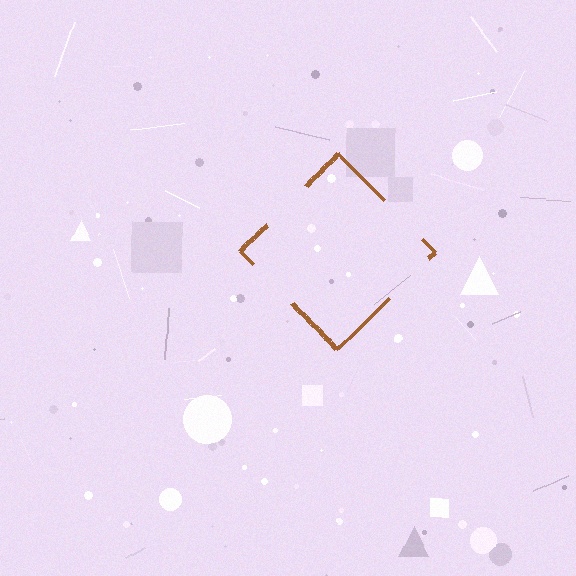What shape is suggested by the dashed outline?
The dashed outline suggests a diamond.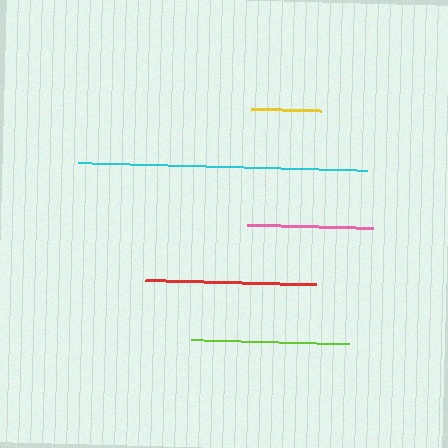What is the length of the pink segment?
The pink segment is approximately 126 pixels long.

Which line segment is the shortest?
The yellow line is the shortest at approximately 70 pixels.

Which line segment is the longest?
The cyan line is the longest at approximately 290 pixels.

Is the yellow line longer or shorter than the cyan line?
The cyan line is longer than the yellow line.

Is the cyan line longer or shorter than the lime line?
The cyan line is longer than the lime line.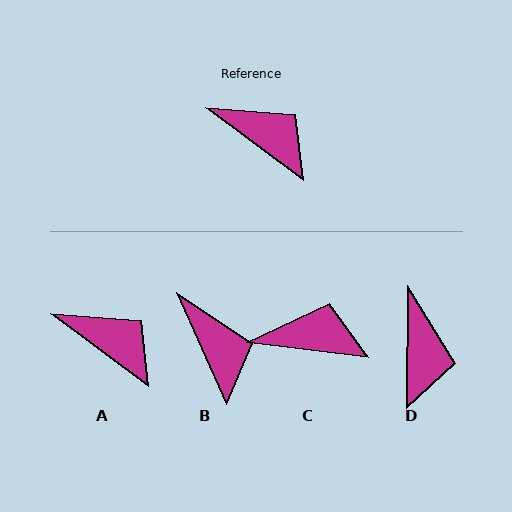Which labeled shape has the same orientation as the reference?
A.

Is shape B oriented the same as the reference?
No, it is off by about 30 degrees.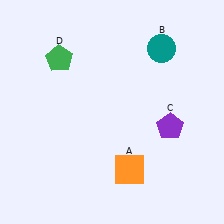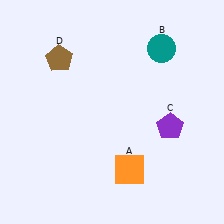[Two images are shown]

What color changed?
The pentagon (D) changed from green in Image 1 to brown in Image 2.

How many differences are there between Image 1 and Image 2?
There is 1 difference between the two images.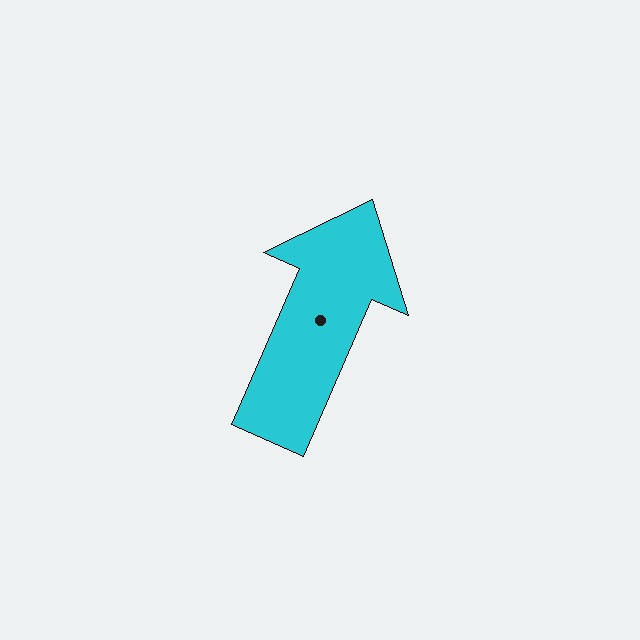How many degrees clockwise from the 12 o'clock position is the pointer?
Approximately 24 degrees.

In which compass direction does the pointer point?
Northeast.